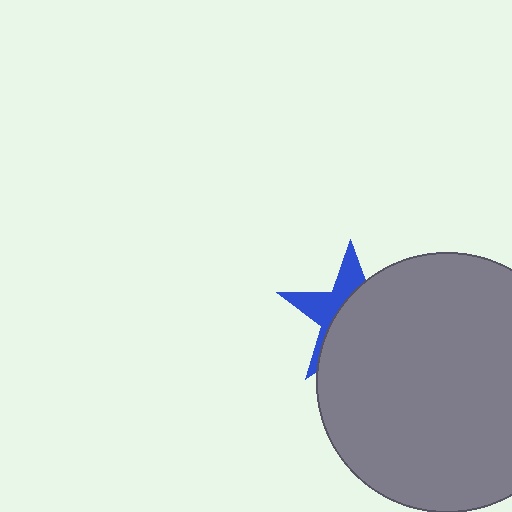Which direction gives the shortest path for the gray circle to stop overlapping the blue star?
Moving right gives the shortest separation.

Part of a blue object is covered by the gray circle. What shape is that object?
It is a star.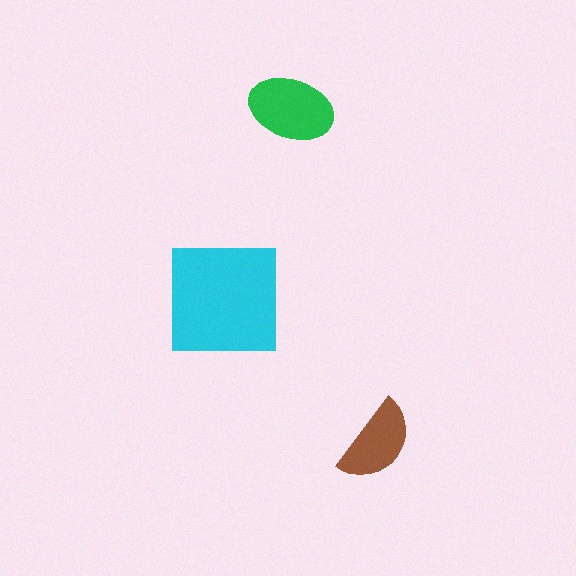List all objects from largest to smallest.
The cyan square, the green ellipse, the brown semicircle.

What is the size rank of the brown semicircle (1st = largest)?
3rd.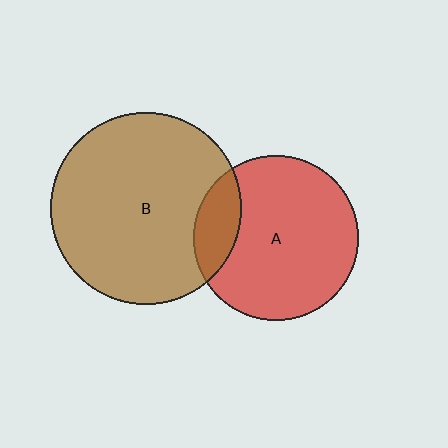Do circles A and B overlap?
Yes.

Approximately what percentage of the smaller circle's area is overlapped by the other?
Approximately 15%.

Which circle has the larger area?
Circle B (brown).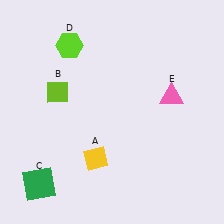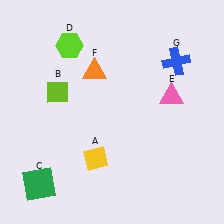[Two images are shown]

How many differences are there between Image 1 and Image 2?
There are 2 differences between the two images.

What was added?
An orange triangle (F), a blue cross (G) were added in Image 2.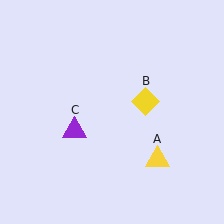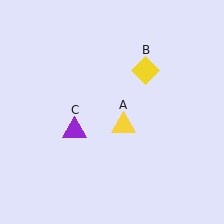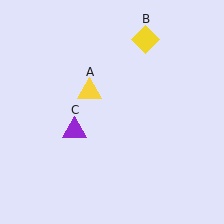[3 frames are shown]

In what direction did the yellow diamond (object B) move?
The yellow diamond (object B) moved up.